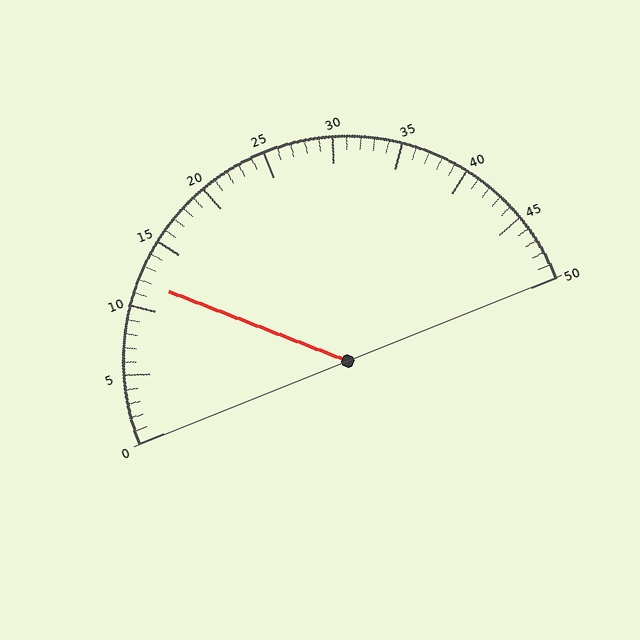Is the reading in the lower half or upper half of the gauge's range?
The reading is in the lower half of the range (0 to 50).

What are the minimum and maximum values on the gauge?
The gauge ranges from 0 to 50.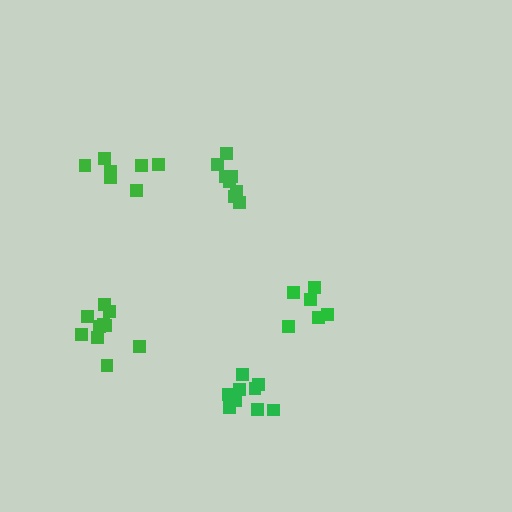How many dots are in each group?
Group 1: 6 dots, Group 2: 8 dots, Group 3: 10 dots, Group 4: 9 dots, Group 5: 7 dots (40 total).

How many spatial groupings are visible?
There are 5 spatial groupings.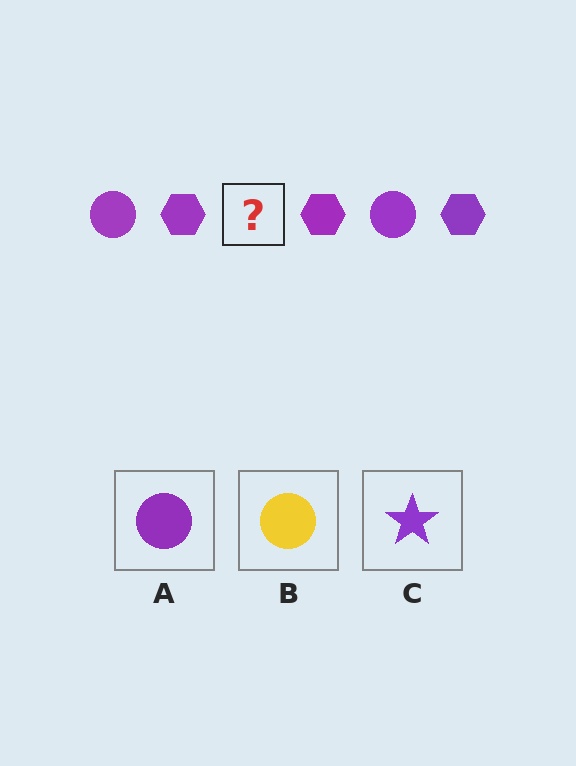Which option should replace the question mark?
Option A.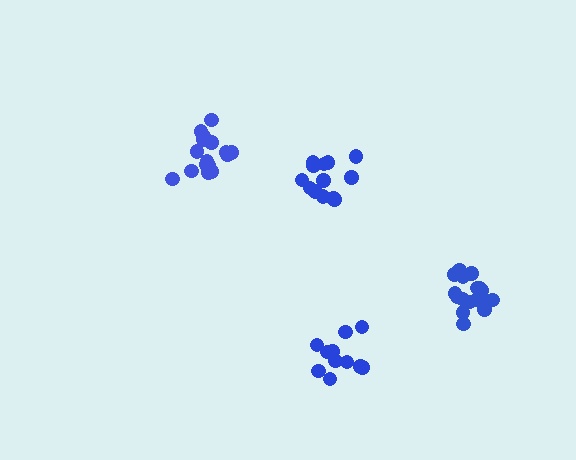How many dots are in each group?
Group 1: 11 dots, Group 2: 16 dots, Group 3: 13 dots, Group 4: 17 dots (57 total).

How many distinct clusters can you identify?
There are 4 distinct clusters.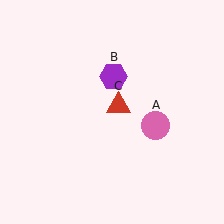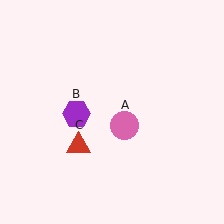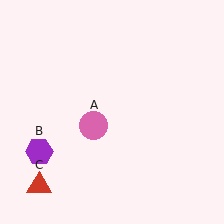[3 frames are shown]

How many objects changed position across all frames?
3 objects changed position: pink circle (object A), purple hexagon (object B), red triangle (object C).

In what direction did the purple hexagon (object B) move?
The purple hexagon (object B) moved down and to the left.